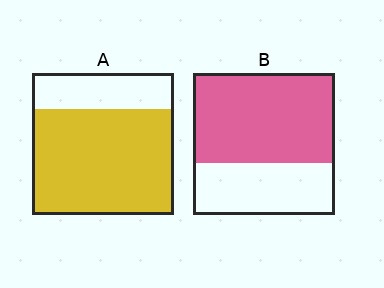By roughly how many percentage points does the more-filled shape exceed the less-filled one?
By roughly 10 percentage points (A over B).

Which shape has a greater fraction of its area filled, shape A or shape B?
Shape A.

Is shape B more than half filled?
Yes.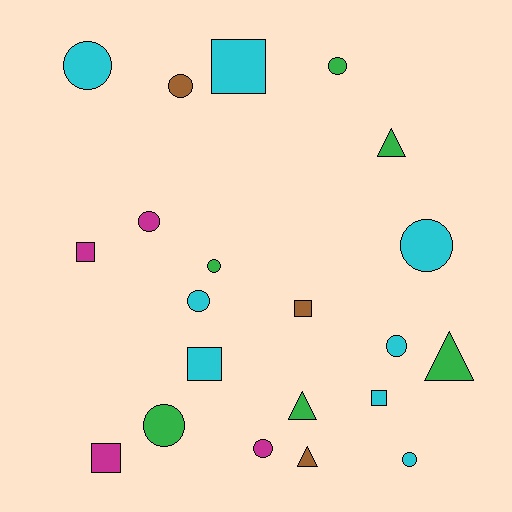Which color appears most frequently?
Cyan, with 8 objects.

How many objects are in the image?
There are 21 objects.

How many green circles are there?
There are 3 green circles.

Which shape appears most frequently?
Circle, with 11 objects.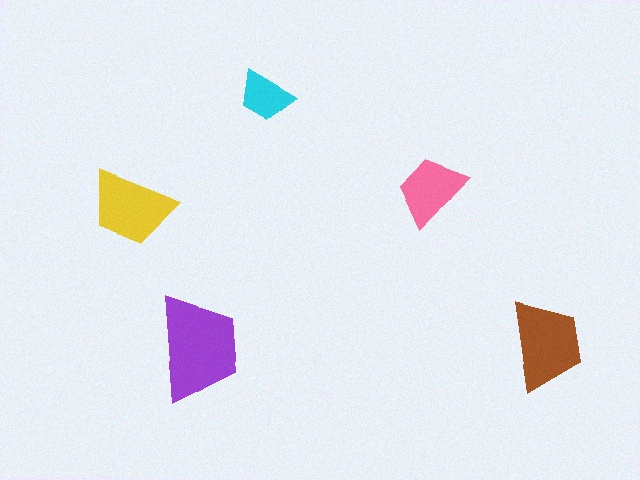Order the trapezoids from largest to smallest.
the purple one, the brown one, the yellow one, the pink one, the cyan one.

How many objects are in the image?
There are 5 objects in the image.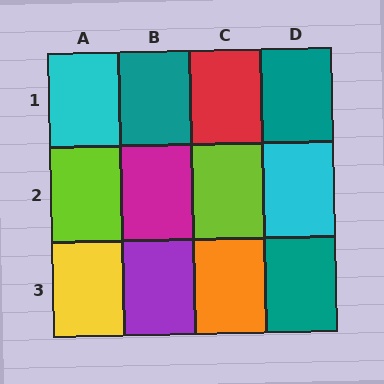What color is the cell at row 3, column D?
Teal.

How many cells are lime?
2 cells are lime.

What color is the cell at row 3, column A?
Yellow.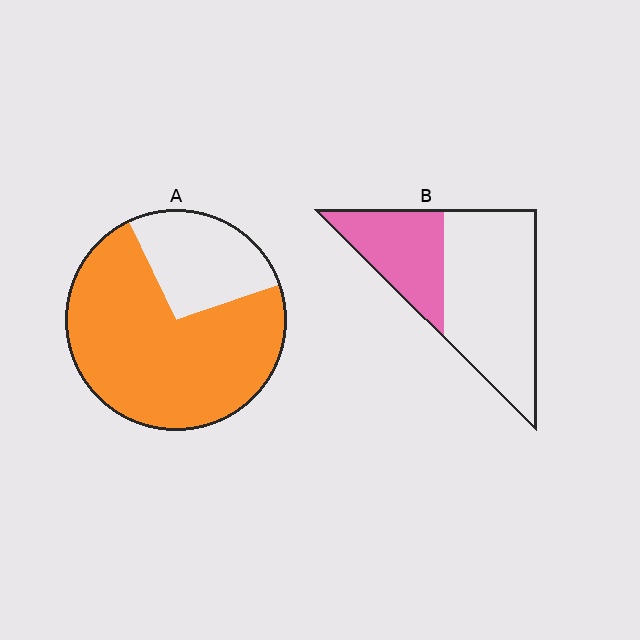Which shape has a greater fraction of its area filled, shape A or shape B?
Shape A.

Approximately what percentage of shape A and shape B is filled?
A is approximately 75% and B is approximately 35%.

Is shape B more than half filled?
No.